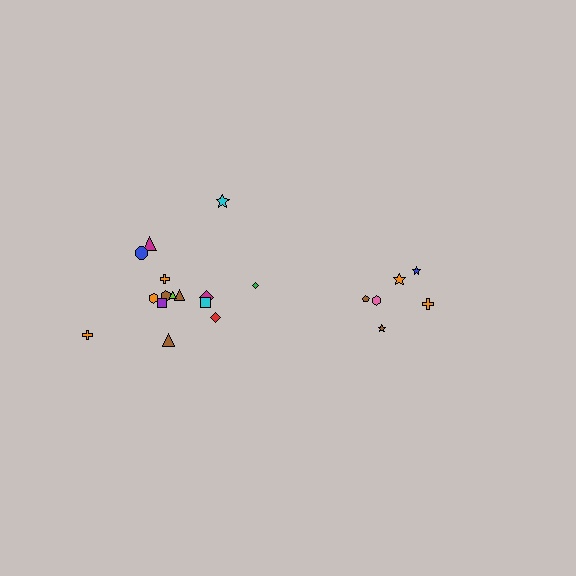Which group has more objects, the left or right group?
The left group.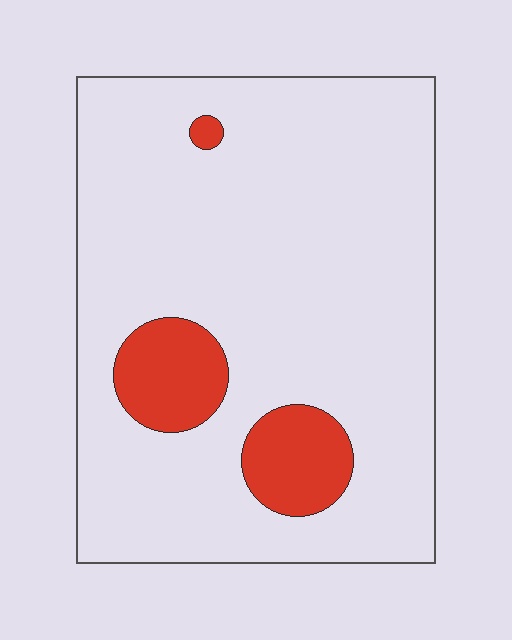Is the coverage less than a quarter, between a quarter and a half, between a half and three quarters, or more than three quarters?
Less than a quarter.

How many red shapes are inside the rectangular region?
3.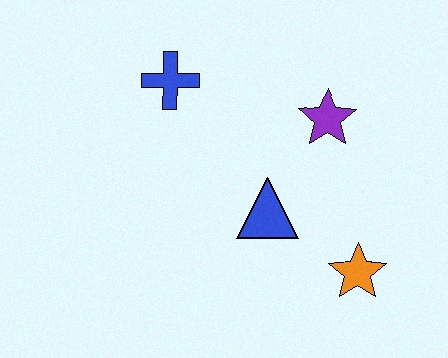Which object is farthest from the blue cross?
The orange star is farthest from the blue cross.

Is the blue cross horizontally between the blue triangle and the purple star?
No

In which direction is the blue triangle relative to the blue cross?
The blue triangle is below the blue cross.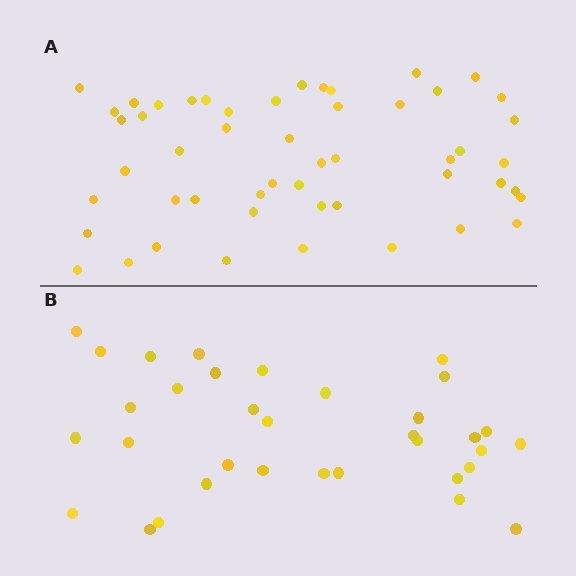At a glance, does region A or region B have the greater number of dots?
Region A (the top region) has more dots.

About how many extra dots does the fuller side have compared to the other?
Region A has approximately 15 more dots than region B.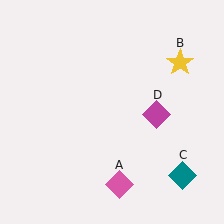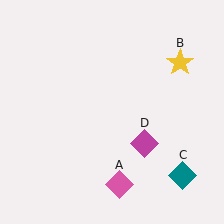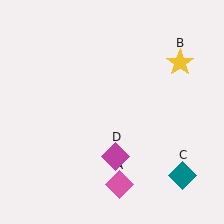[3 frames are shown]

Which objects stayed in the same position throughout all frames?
Pink diamond (object A) and yellow star (object B) and teal diamond (object C) remained stationary.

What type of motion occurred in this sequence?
The magenta diamond (object D) rotated clockwise around the center of the scene.